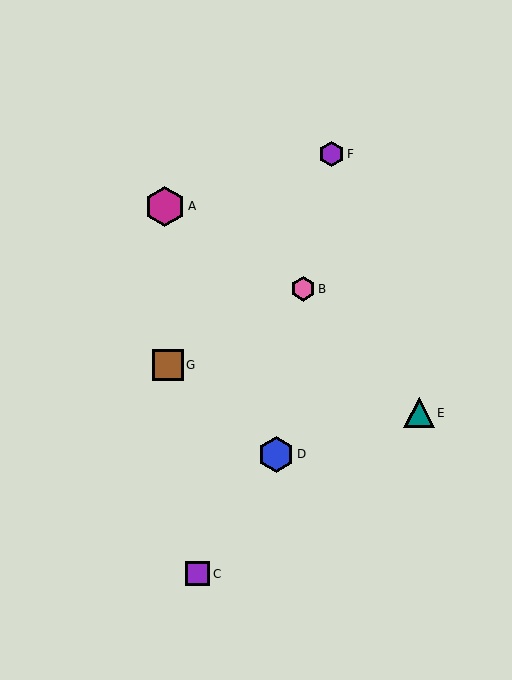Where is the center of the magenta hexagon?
The center of the magenta hexagon is at (165, 206).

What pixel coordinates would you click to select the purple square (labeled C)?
Click at (197, 574) to select the purple square C.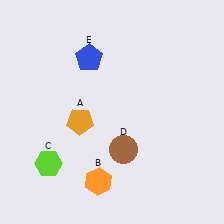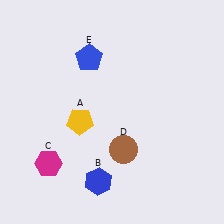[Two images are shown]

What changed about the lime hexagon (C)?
In Image 1, C is lime. In Image 2, it changed to magenta.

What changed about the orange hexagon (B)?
In Image 1, B is orange. In Image 2, it changed to blue.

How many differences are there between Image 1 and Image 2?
There are 3 differences between the two images.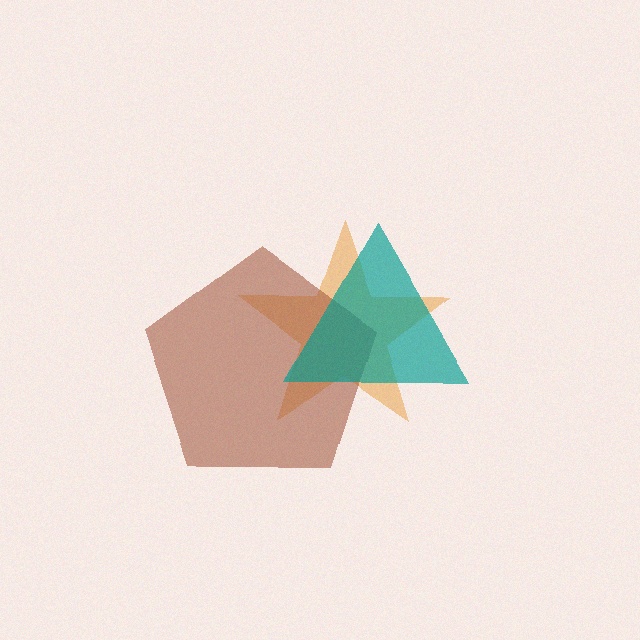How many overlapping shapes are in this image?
There are 3 overlapping shapes in the image.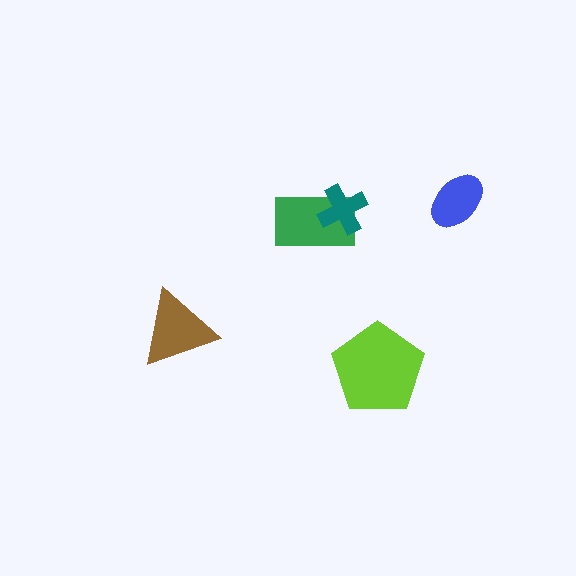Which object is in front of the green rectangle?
The teal cross is in front of the green rectangle.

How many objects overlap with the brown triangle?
0 objects overlap with the brown triangle.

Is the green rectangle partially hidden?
Yes, it is partially covered by another shape.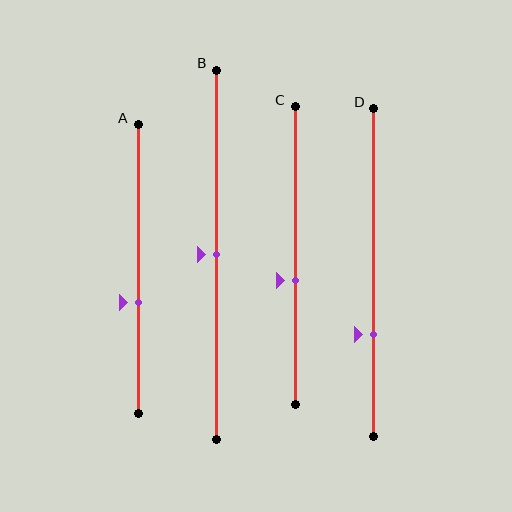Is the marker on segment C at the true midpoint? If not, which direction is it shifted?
No, the marker on segment C is shifted downward by about 9% of the segment length.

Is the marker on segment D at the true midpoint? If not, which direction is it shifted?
No, the marker on segment D is shifted downward by about 19% of the segment length.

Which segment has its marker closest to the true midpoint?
Segment B has its marker closest to the true midpoint.